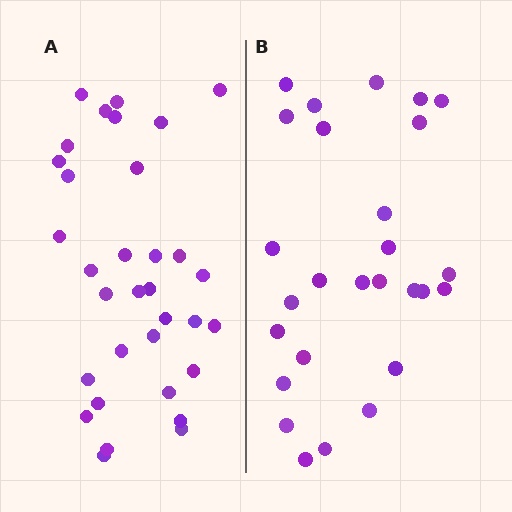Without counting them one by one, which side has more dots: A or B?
Region A (the left region) has more dots.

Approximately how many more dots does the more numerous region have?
Region A has about 6 more dots than region B.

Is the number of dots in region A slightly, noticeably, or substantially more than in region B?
Region A has only slightly more — the two regions are fairly close. The ratio is roughly 1.2 to 1.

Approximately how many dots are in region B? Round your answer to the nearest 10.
About 30 dots. (The exact count is 27, which rounds to 30.)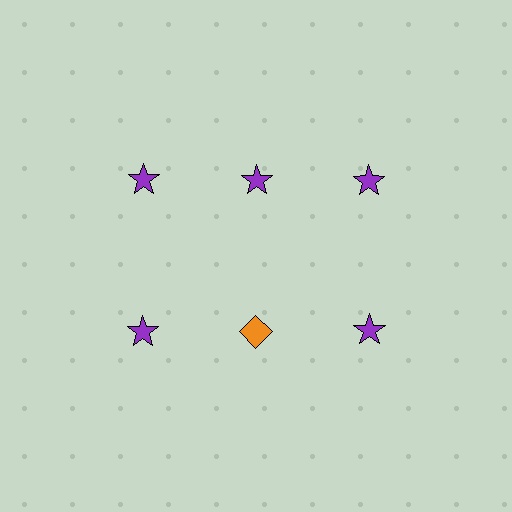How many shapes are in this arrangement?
There are 6 shapes arranged in a grid pattern.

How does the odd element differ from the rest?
It differs in both color (orange instead of purple) and shape (diamond instead of star).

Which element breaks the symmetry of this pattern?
The orange diamond in the second row, second from left column breaks the symmetry. All other shapes are purple stars.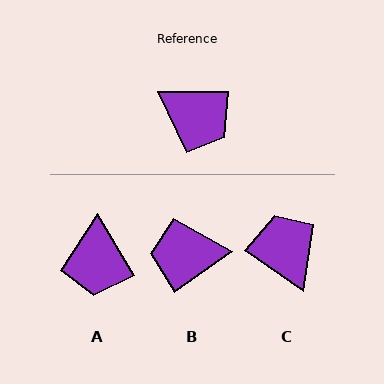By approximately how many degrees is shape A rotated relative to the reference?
Approximately 59 degrees clockwise.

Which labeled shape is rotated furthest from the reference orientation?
C, about 145 degrees away.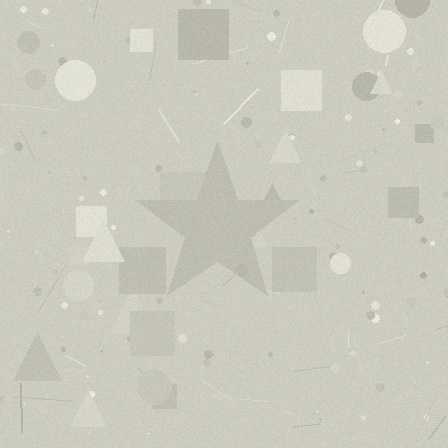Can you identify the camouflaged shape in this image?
The camouflaged shape is a star.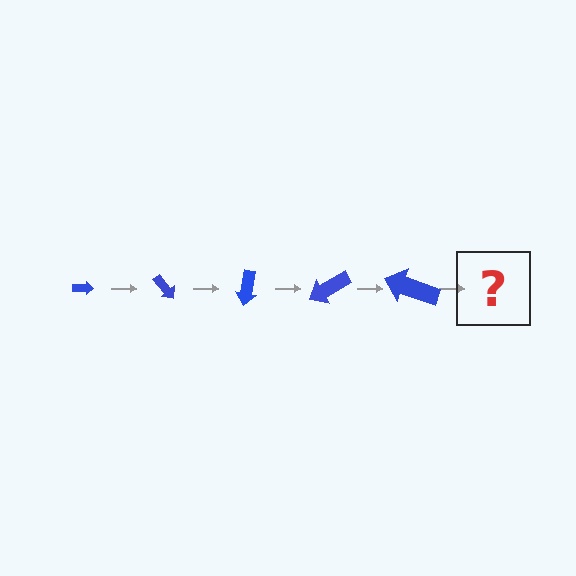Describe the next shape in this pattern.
It should be an arrow, larger than the previous one and rotated 250 degrees from the start.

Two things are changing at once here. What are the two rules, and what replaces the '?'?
The two rules are that the arrow grows larger each step and it rotates 50 degrees each step. The '?' should be an arrow, larger than the previous one and rotated 250 degrees from the start.